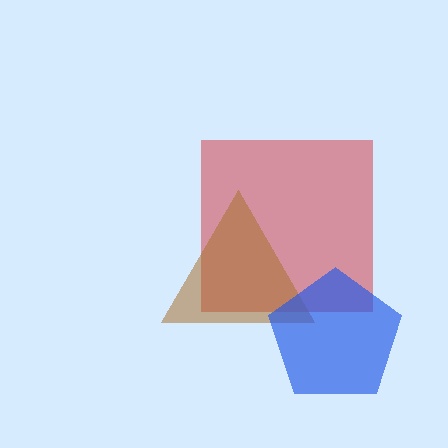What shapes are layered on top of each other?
The layered shapes are: a red square, a brown triangle, a blue pentagon.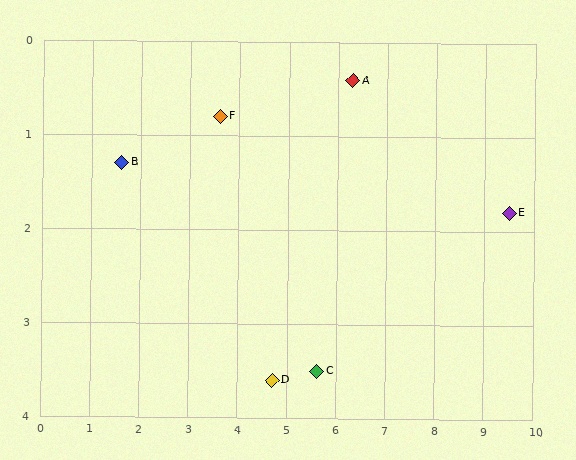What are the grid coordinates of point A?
Point A is at approximately (6.3, 0.4).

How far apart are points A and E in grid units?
Points A and E are about 3.5 grid units apart.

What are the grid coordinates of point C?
Point C is at approximately (5.6, 3.5).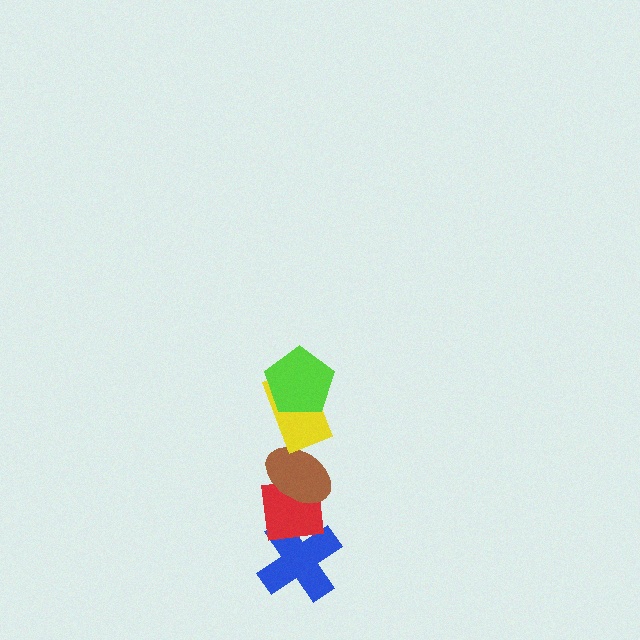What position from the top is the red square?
The red square is 4th from the top.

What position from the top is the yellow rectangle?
The yellow rectangle is 2nd from the top.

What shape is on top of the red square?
The brown ellipse is on top of the red square.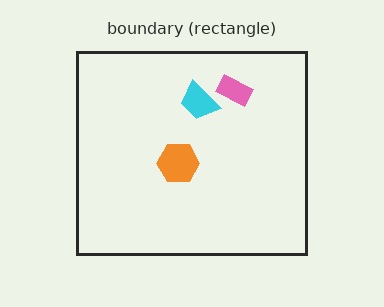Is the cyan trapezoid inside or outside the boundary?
Inside.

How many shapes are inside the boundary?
3 inside, 0 outside.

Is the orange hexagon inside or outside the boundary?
Inside.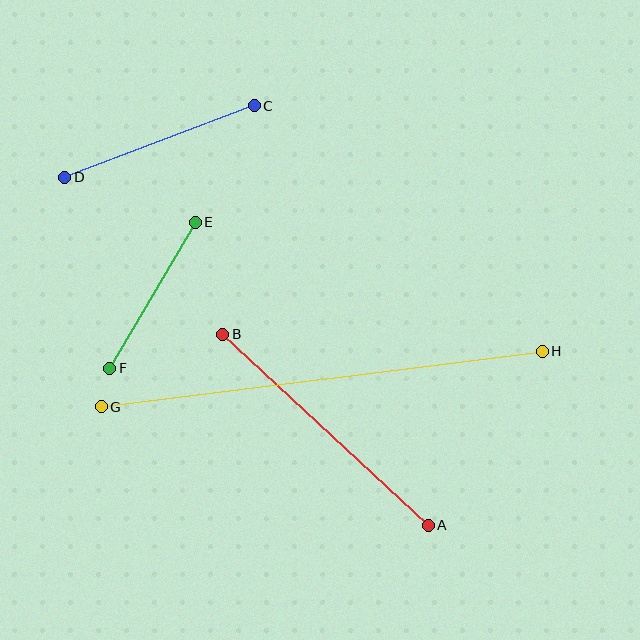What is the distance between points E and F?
The distance is approximately 169 pixels.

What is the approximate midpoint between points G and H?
The midpoint is at approximately (322, 379) pixels.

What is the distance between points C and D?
The distance is approximately 202 pixels.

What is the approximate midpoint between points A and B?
The midpoint is at approximately (325, 430) pixels.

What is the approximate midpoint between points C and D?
The midpoint is at approximately (159, 141) pixels.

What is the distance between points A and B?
The distance is approximately 280 pixels.